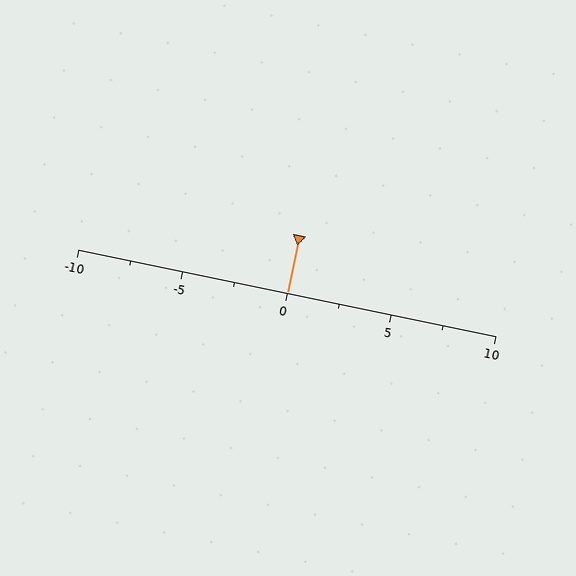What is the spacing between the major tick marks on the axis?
The major ticks are spaced 5 apart.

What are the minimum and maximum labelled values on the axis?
The axis runs from -10 to 10.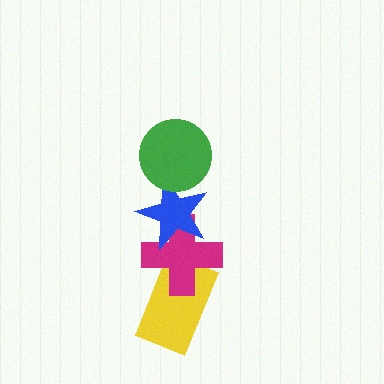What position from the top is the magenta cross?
The magenta cross is 3rd from the top.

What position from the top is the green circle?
The green circle is 1st from the top.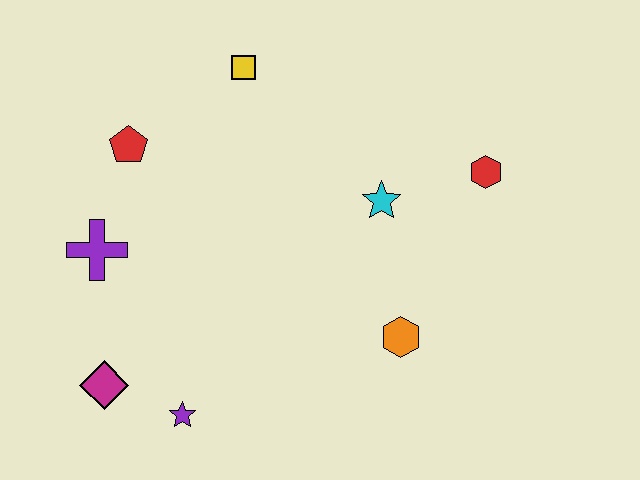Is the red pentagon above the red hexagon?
Yes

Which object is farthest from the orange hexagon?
The red pentagon is farthest from the orange hexagon.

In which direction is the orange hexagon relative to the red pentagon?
The orange hexagon is to the right of the red pentagon.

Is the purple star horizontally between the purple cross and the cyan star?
Yes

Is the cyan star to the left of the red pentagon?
No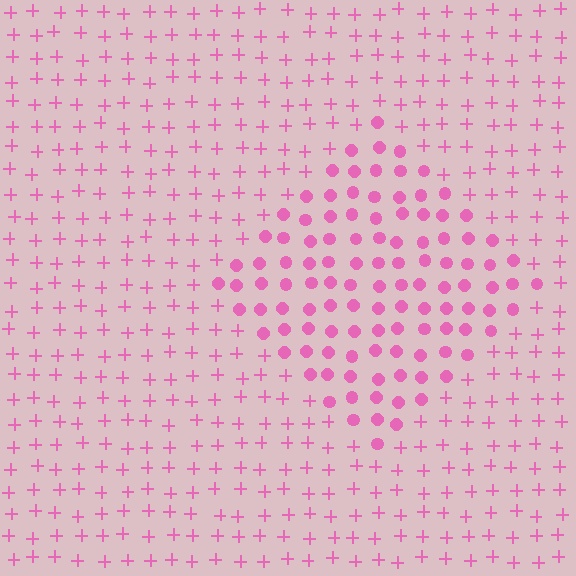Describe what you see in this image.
The image is filled with small pink elements arranged in a uniform grid. A diamond-shaped region contains circles, while the surrounding area contains plus signs. The boundary is defined purely by the change in element shape.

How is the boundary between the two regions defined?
The boundary is defined by a change in element shape: circles inside vs. plus signs outside. All elements share the same color and spacing.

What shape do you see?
I see a diamond.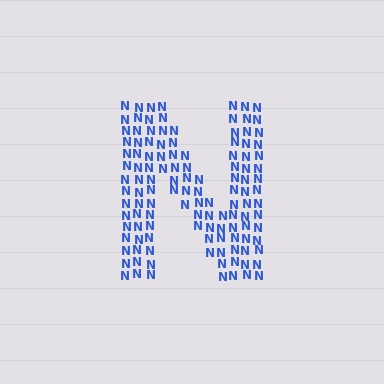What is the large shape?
The large shape is the letter N.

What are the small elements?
The small elements are letter N's.